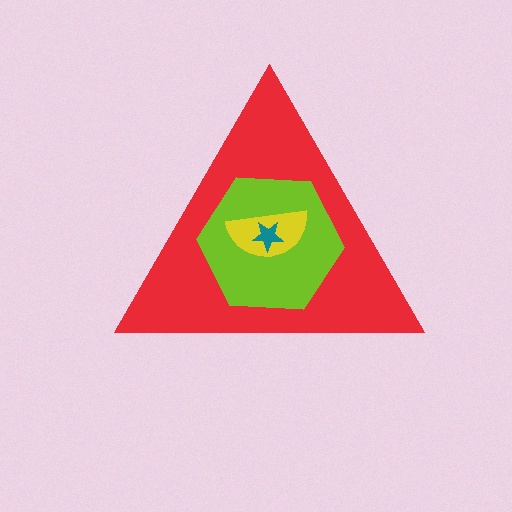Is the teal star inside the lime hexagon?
Yes.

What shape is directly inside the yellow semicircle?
The teal star.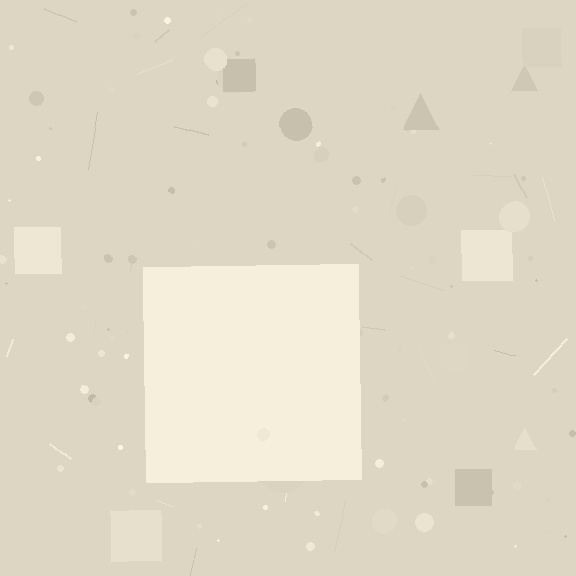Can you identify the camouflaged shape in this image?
The camouflaged shape is a square.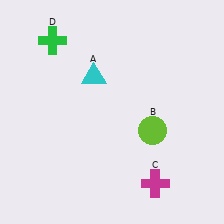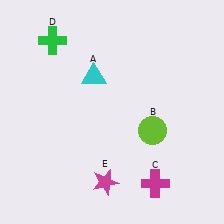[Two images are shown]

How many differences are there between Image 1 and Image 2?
There is 1 difference between the two images.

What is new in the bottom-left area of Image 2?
A magenta star (E) was added in the bottom-left area of Image 2.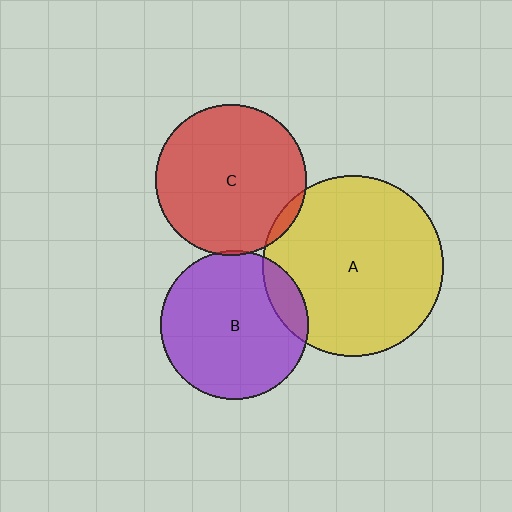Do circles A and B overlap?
Yes.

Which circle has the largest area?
Circle A (yellow).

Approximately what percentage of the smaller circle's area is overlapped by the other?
Approximately 15%.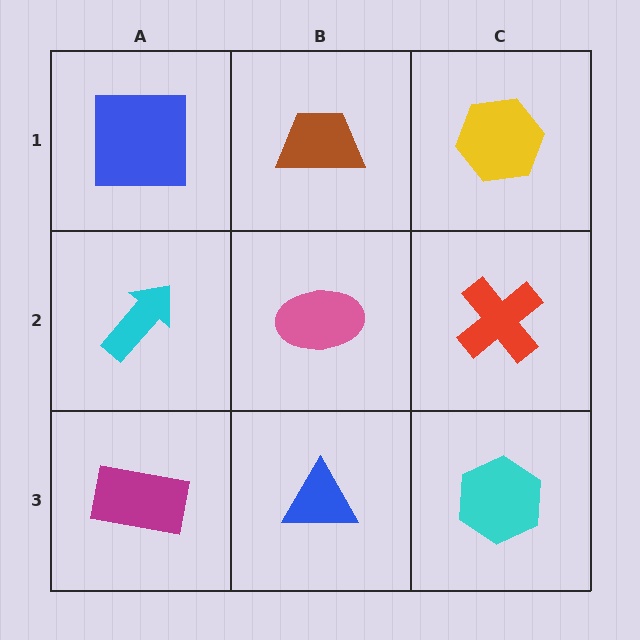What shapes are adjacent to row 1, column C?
A red cross (row 2, column C), a brown trapezoid (row 1, column B).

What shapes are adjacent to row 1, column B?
A pink ellipse (row 2, column B), a blue square (row 1, column A), a yellow hexagon (row 1, column C).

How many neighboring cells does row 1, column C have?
2.